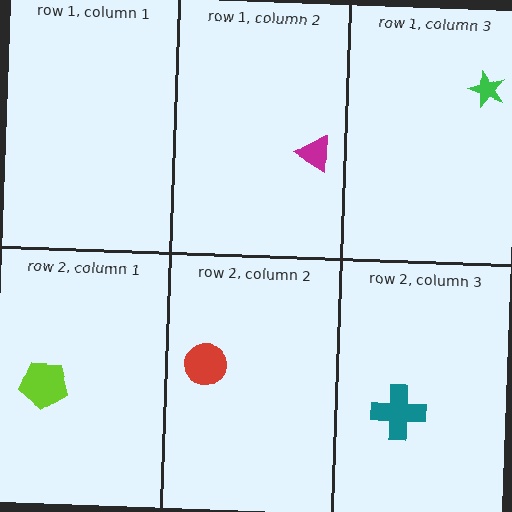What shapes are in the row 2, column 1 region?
The lime pentagon.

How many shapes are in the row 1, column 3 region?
1.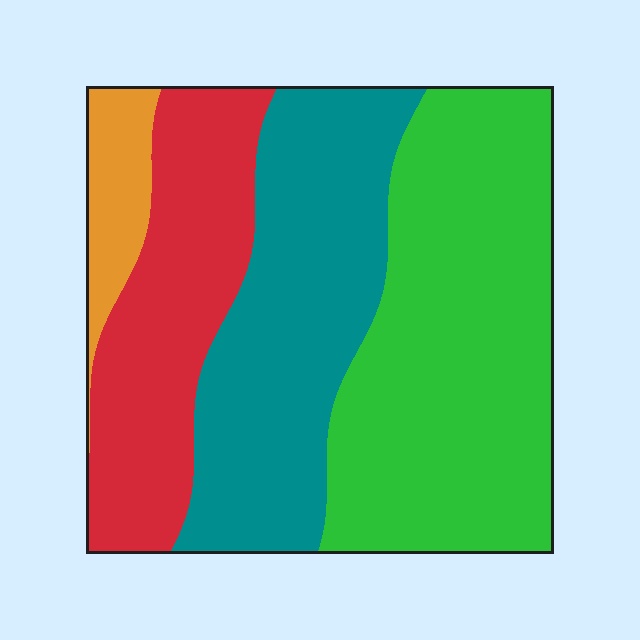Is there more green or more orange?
Green.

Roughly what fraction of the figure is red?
Red covers 23% of the figure.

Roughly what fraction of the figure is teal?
Teal takes up about one third (1/3) of the figure.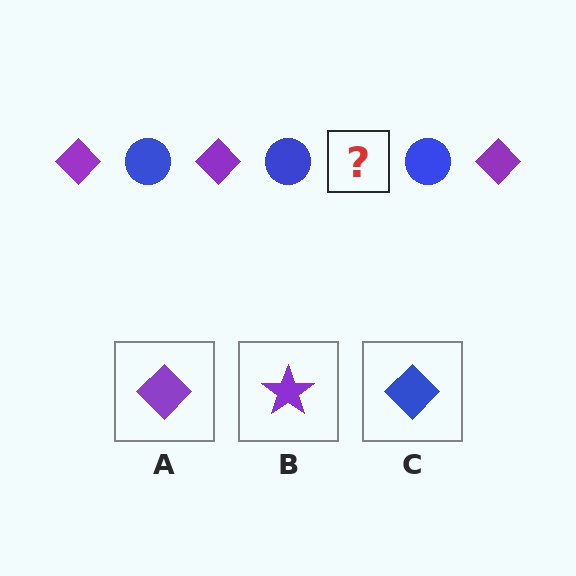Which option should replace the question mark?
Option A.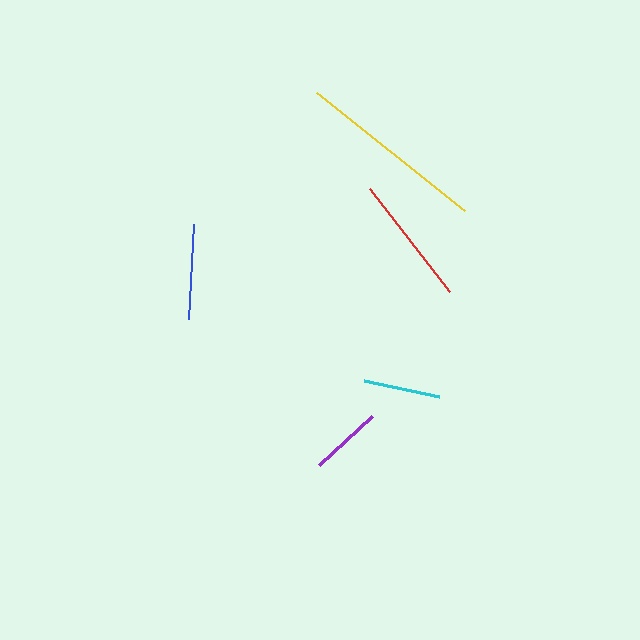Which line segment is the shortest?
The purple line is the shortest at approximately 72 pixels.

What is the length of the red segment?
The red segment is approximately 130 pixels long.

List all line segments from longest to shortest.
From longest to shortest: yellow, red, blue, cyan, purple.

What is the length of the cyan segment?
The cyan segment is approximately 76 pixels long.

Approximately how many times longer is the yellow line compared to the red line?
The yellow line is approximately 1.5 times the length of the red line.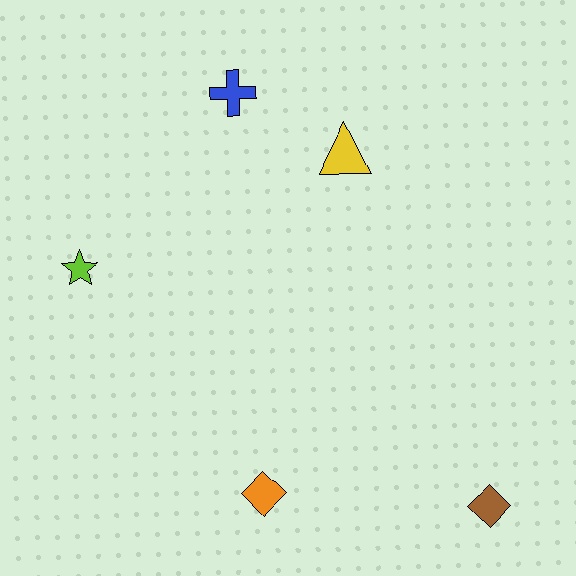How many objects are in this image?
There are 5 objects.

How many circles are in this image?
There are no circles.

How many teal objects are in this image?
There are no teal objects.